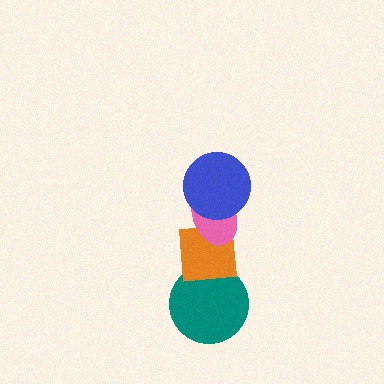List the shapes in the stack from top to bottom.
From top to bottom: the blue circle, the pink ellipse, the orange square, the teal circle.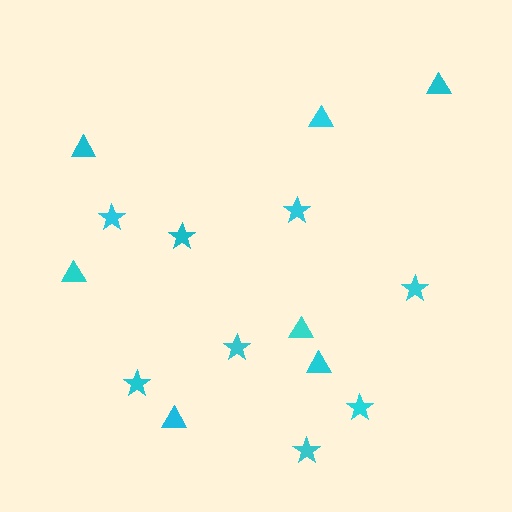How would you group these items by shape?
There are 2 groups: one group of stars (8) and one group of triangles (7).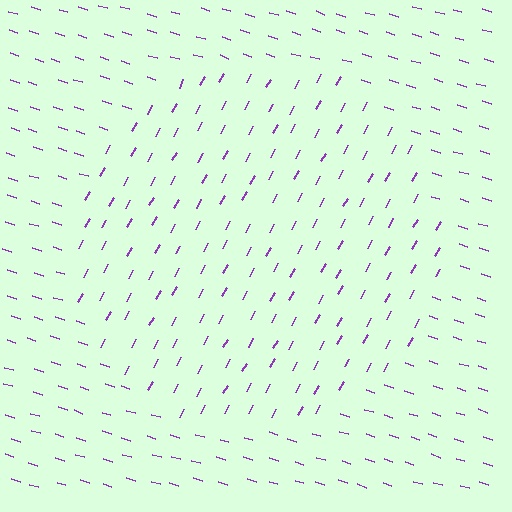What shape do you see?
I see a circle.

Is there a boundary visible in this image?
Yes, there is a texture boundary formed by a change in line orientation.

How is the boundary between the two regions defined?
The boundary is defined purely by a change in line orientation (approximately 79 degrees difference). All lines are the same color and thickness.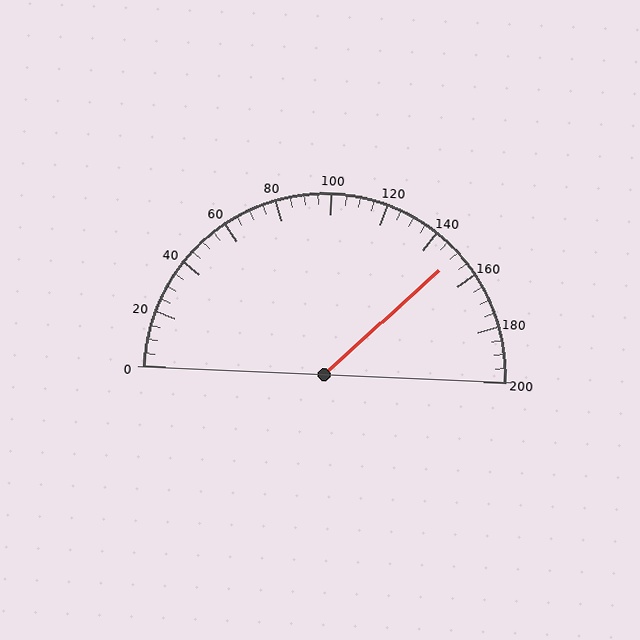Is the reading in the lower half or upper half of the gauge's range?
The reading is in the upper half of the range (0 to 200).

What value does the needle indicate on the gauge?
The needle indicates approximately 150.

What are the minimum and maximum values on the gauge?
The gauge ranges from 0 to 200.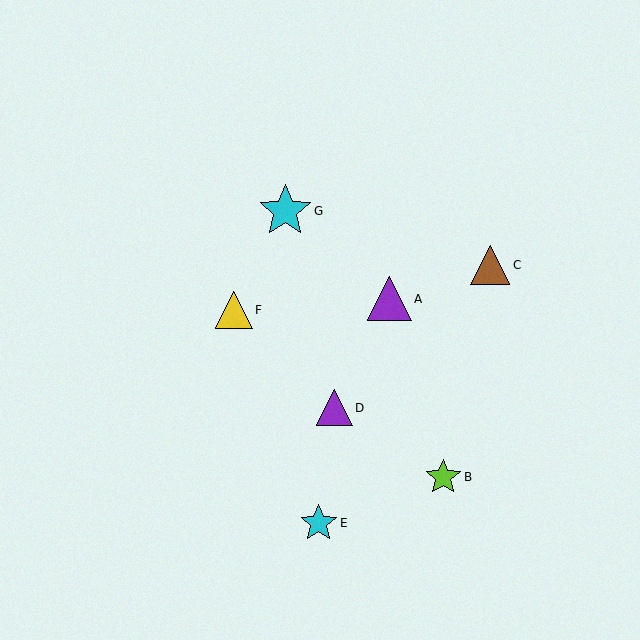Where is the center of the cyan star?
The center of the cyan star is at (285, 211).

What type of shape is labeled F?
Shape F is a yellow triangle.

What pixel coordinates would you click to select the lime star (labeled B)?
Click at (443, 477) to select the lime star B.